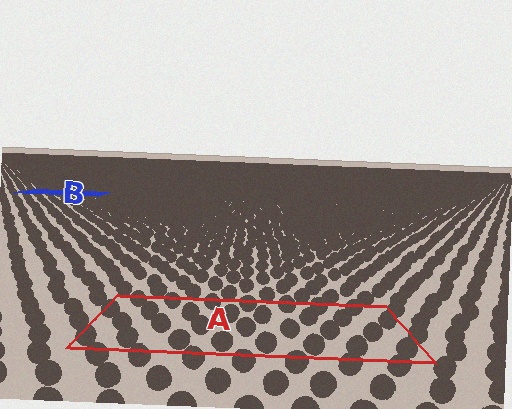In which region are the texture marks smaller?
The texture marks are smaller in region B, because it is farther away.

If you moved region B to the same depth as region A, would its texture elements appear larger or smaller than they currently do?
They would appear larger. At a closer depth, the same texture elements are projected at a bigger on-screen size.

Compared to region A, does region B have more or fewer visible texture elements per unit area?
Region B has more texture elements per unit area — they are packed more densely because it is farther away.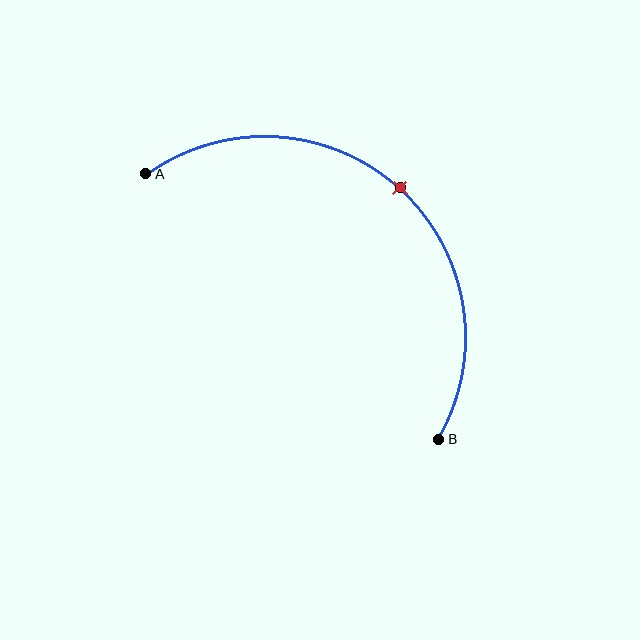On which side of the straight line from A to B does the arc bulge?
The arc bulges above and to the right of the straight line connecting A and B.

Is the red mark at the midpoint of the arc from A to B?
Yes. The red mark lies on the arc at equal arc-length from both A and B — it is the arc midpoint.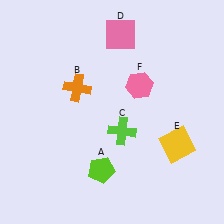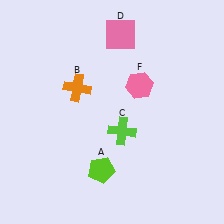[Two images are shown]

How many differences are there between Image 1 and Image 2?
There is 1 difference between the two images.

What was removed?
The yellow square (E) was removed in Image 2.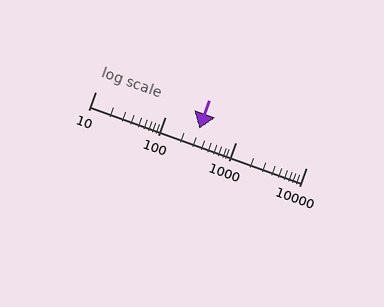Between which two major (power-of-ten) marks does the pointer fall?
The pointer is between 100 and 1000.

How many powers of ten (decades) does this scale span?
The scale spans 3 decades, from 10 to 10000.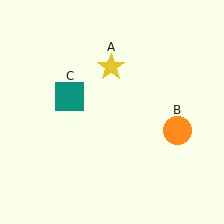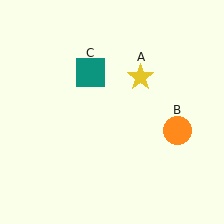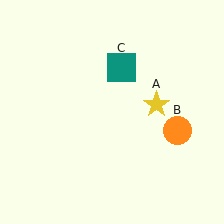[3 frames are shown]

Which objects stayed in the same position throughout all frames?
Orange circle (object B) remained stationary.